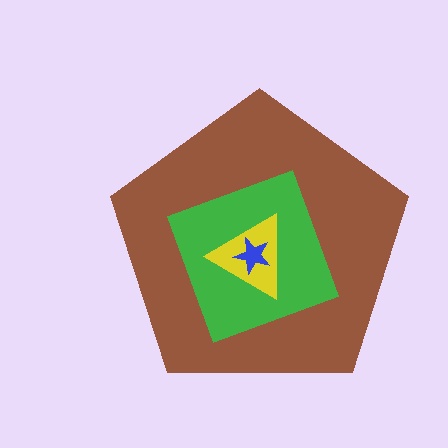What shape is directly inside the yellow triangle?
The blue star.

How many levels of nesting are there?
4.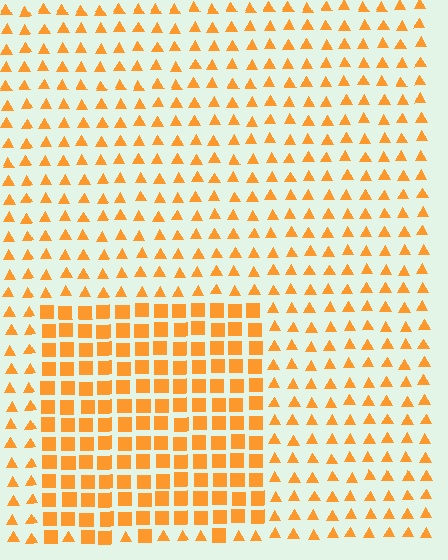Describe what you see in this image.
The image is filled with small orange elements arranged in a uniform grid. A rectangle-shaped region contains squares, while the surrounding area contains triangles. The boundary is defined purely by the change in element shape.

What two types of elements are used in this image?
The image uses squares inside the rectangle region and triangles outside it.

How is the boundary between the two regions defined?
The boundary is defined by a change in element shape: squares inside vs. triangles outside. All elements share the same color and spacing.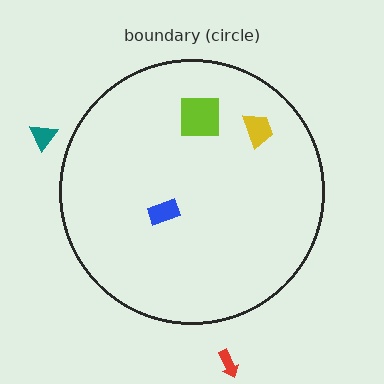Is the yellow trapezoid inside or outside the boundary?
Inside.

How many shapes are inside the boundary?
3 inside, 2 outside.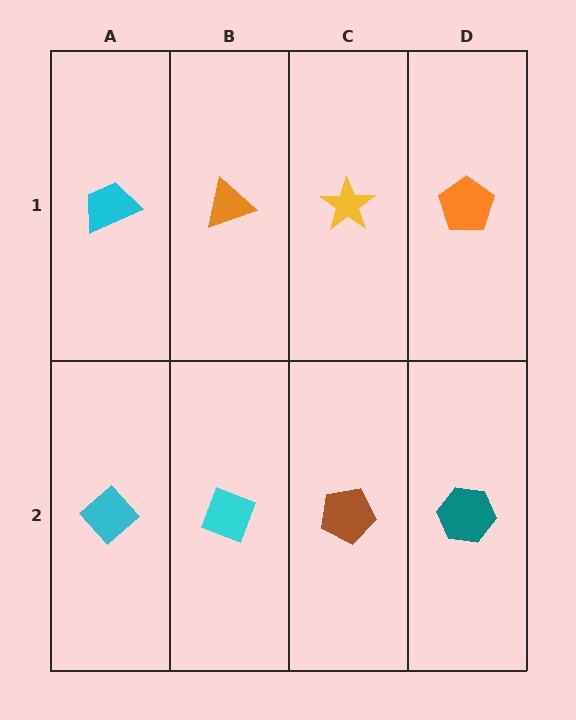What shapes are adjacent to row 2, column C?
A yellow star (row 1, column C), a cyan diamond (row 2, column B), a teal hexagon (row 2, column D).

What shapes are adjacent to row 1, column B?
A cyan diamond (row 2, column B), a cyan trapezoid (row 1, column A), a yellow star (row 1, column C).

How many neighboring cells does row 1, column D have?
2.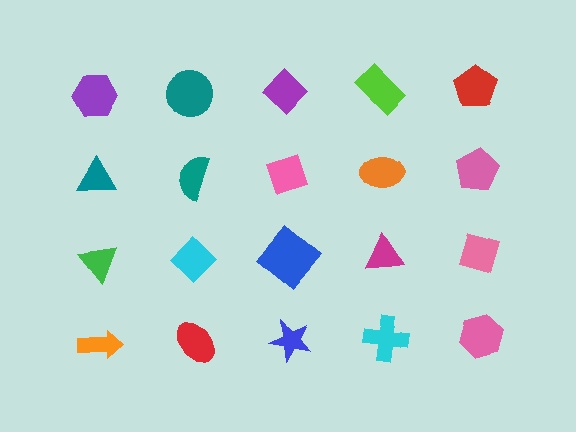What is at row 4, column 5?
A pink hexagon.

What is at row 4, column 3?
A blue star.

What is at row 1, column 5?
A red pentagon.